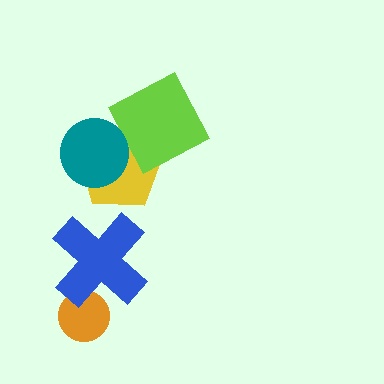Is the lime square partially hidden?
No, no other shape covers it.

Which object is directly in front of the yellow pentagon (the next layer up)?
The lime square is directly in front of the yellow pentagon.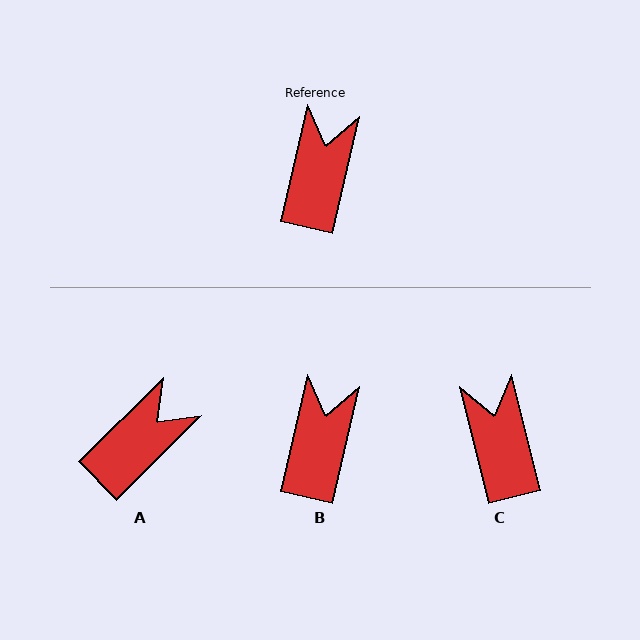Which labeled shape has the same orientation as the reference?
B.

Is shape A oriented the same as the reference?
No, it is off by about 32 degrees.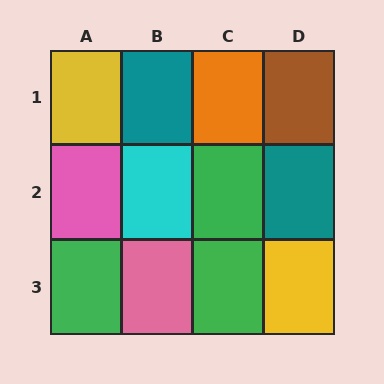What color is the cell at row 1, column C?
Orange.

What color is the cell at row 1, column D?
Brown.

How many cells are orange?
1 cell is orange.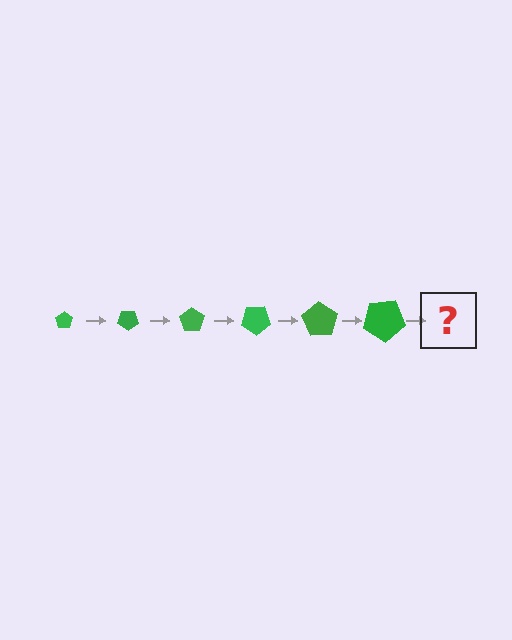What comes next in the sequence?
The next element should be a pentagon, larger than the previous one and rotated 210 degrees from the start.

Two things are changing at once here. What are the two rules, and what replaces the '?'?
The two rules are that the pentagon grows larger each step and it rotates 35 degrees each step. The '?' should be a pentagon, larger than the previous one and rotated 210 degrees from the start.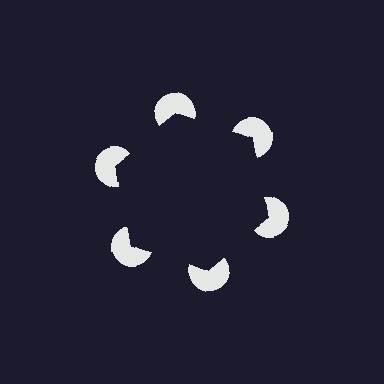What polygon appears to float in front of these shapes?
An illusory hexagon — its edges are inferred from the aligned wedge cuts in the pac-man discs, not physically drawn.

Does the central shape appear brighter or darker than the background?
It typically appears slightly darker than the background, even though no actual brightness change is drawn.